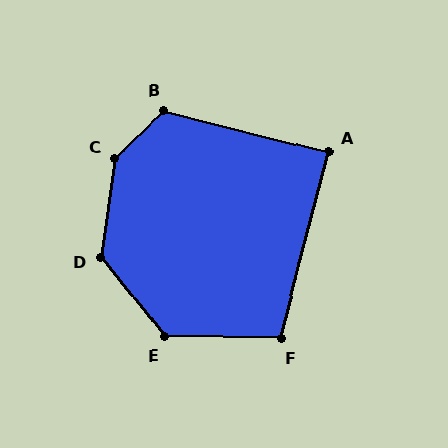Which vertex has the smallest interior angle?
A, at approximately 89 degrees.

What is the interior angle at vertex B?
Approximately 123 degrees (obtuse).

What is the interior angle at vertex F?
Approximately 104 degrees (obtuse).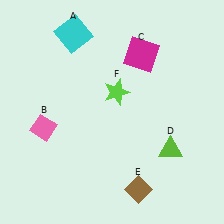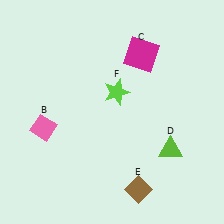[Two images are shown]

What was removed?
The cyan square (A) was removed in Image 2.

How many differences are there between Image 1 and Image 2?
There is 1 difference between the two images.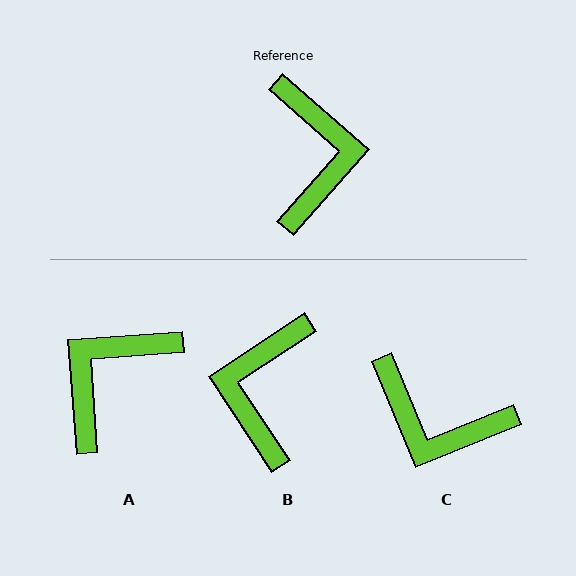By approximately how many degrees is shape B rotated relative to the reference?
Approximately 165 degrees counter-clockwise.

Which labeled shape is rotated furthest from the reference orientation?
B, about 165 degrees away.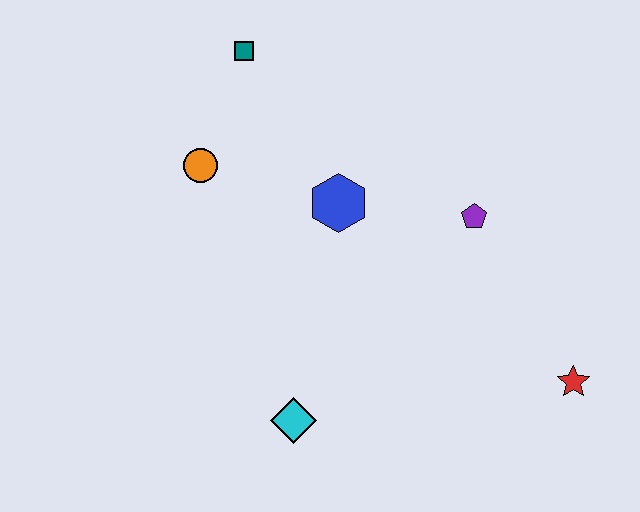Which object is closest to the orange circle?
The teal square is closest to the orange circle.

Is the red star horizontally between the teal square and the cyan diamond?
No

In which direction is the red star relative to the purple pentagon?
The red star is below the purple pentagon.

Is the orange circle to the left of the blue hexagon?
Yes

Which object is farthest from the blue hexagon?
The red star is farthest from the blue hexagon.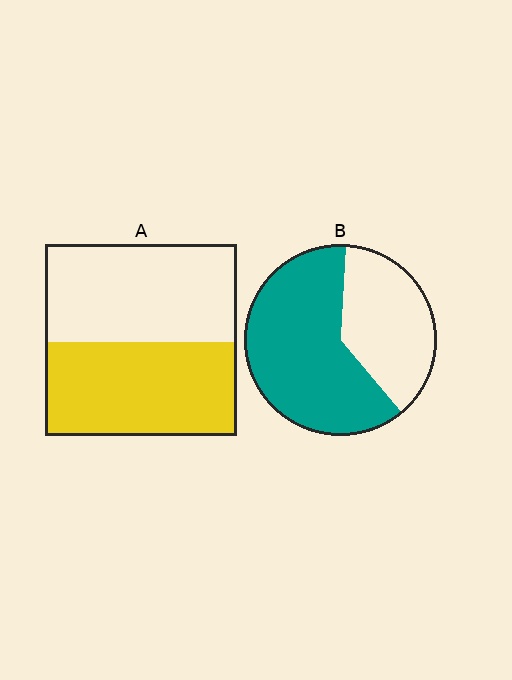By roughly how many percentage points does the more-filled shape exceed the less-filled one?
By roughly 15 percentage points (B over A).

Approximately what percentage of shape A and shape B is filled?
A is approximately 50% and B is approximately 60%.